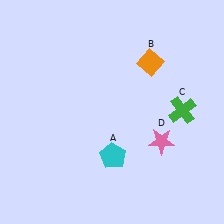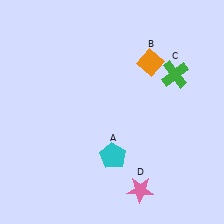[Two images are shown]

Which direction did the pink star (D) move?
The pink star (D) moved down.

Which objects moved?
The objects that moved are: the green cross (C), the pink star (D).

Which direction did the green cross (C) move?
The green cross (C) moved up.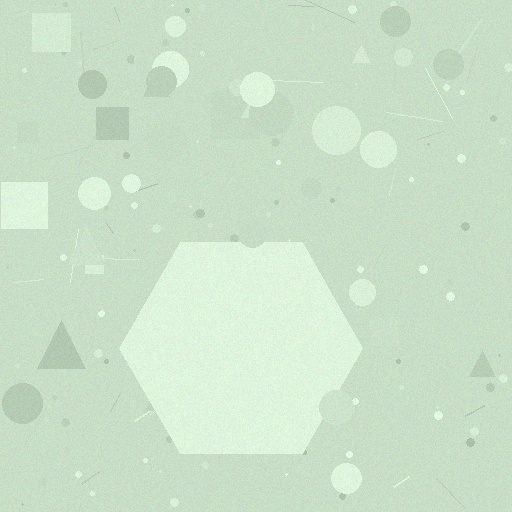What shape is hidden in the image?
A hexagon is hidden in the image.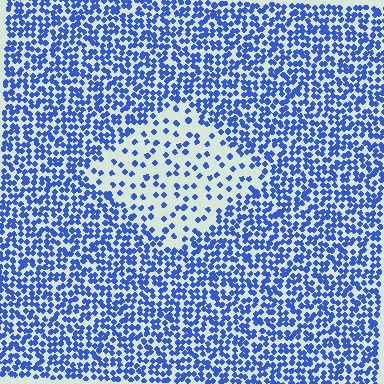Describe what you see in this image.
The image contains small blue elements arranged at two different densities. A diamond-shaped region is visible where the elements are less densely packed than the surrounding area.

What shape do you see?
I see a diamond.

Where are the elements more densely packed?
The elements are more densely packed outside the diamond boundary.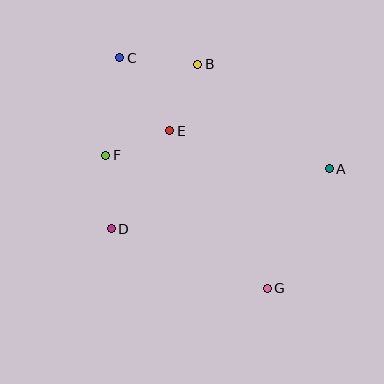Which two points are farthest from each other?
Points C and G are farthest from each other.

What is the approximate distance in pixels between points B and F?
The distance between B and F is approximately 130 pixels.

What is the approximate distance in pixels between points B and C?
The distance between B and C is approximately 78 pixels.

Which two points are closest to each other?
Points E and F are closest to each other.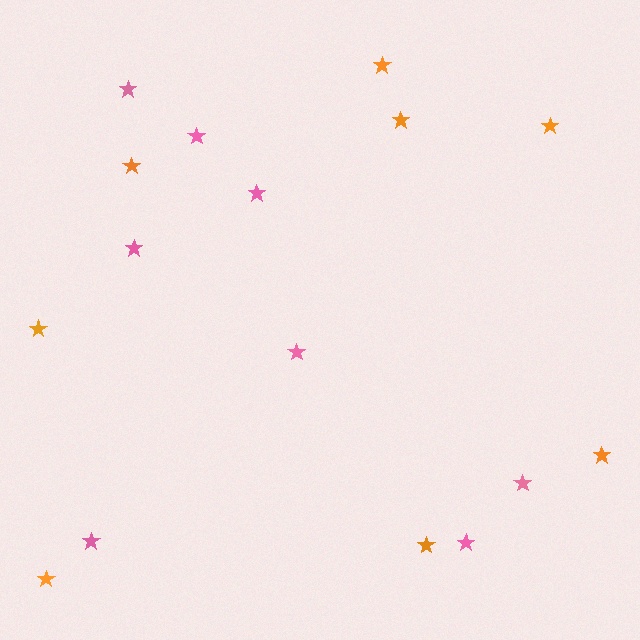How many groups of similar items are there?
There are 2 groups: one group of pink stars (8) and one group of orange stars (8).